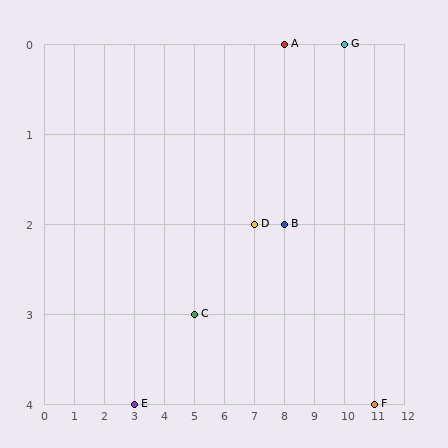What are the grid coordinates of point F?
Point F is at grid coordinates (11, 4).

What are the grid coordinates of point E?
Point E is at grid coordinates (3, 4).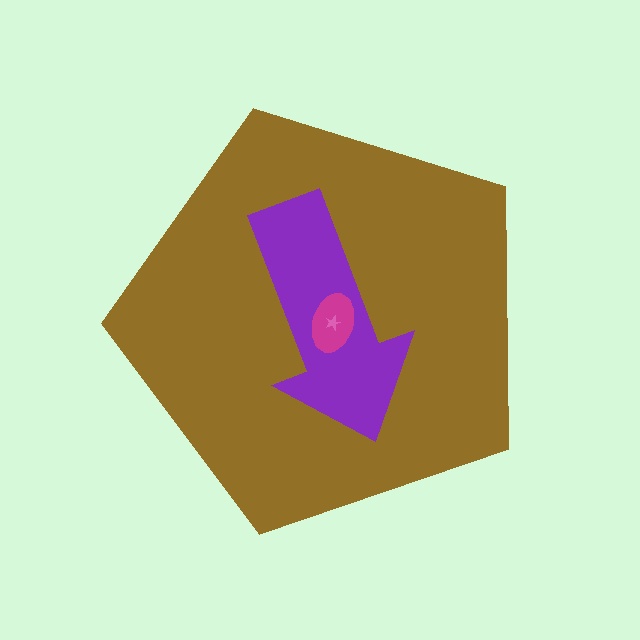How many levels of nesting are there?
4.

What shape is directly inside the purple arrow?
The magenta ellipse.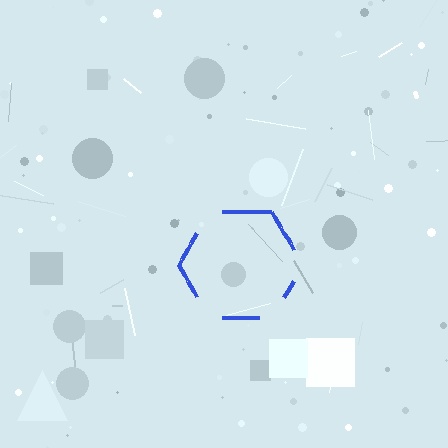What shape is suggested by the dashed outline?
The dashed outline suggests a hexagon.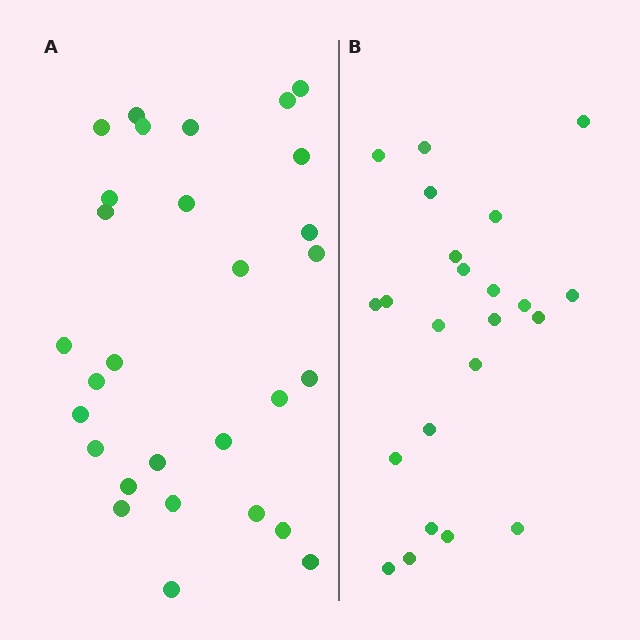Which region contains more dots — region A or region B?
Region A (the left region) has more dots.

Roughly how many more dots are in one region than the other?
Region A has about 6 more dots than region B.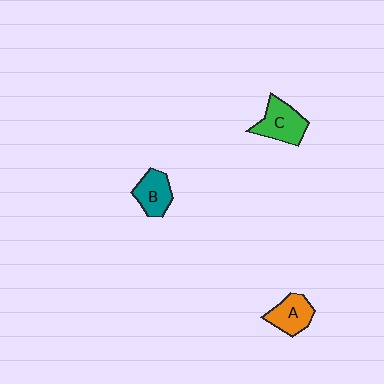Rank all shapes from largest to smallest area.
From largest to smallest: C (green), A (orange), B (teal).